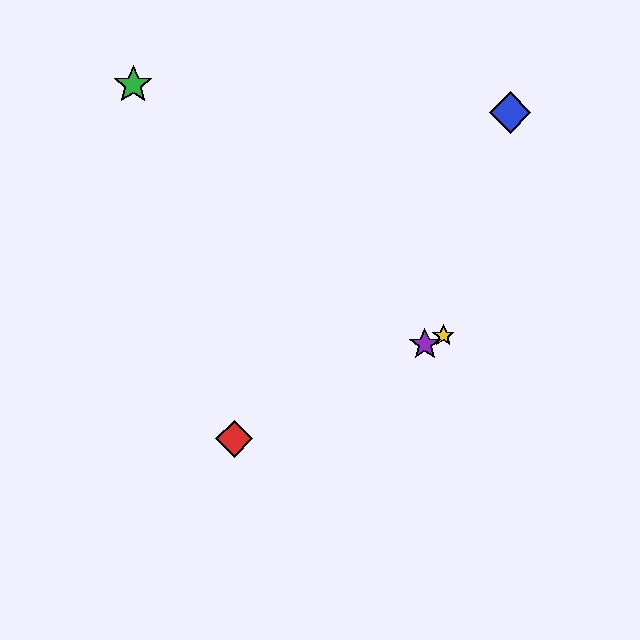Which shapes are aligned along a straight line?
The red diamond, the yellow star, the purple star are aligned along a straight line.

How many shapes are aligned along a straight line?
3 shapes (the red diamond, the yellow star, the purple star) are aligned along a straight line.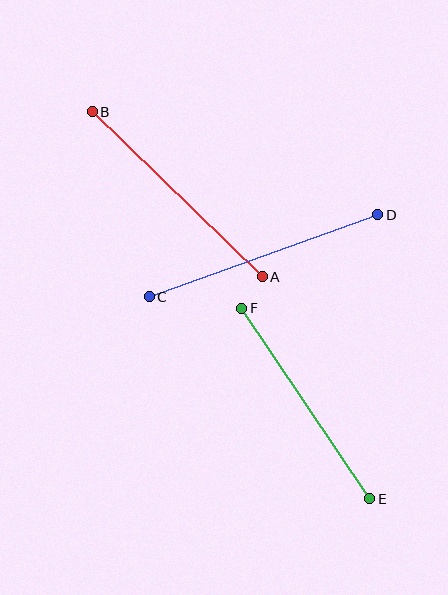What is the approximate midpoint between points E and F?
The midpoint is at approximately (306, 403) pixels.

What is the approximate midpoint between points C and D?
The midpoint is at approximately (264, 256) pixels.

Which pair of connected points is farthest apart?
Points C and D are farthest apart.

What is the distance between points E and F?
The distance is approximately 230 pixels.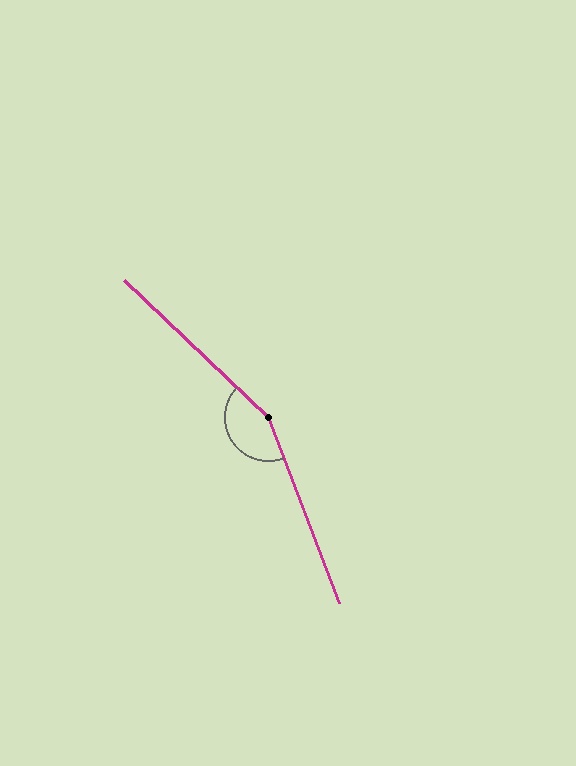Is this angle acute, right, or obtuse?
It is obtuse.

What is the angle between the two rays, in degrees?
Approximately 155 degrees.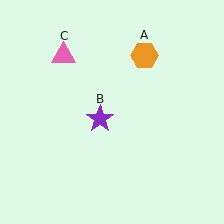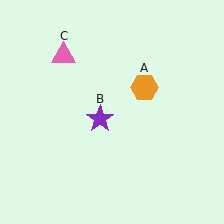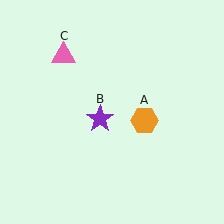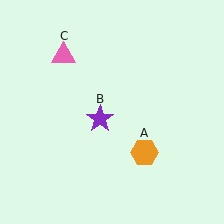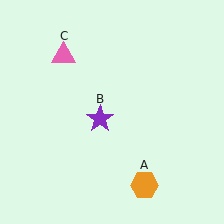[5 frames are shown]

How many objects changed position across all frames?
1 object changed position: orange hexagon (object A).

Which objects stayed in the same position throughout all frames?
Purple star (object B) and pink triangle (object C) remained stationary.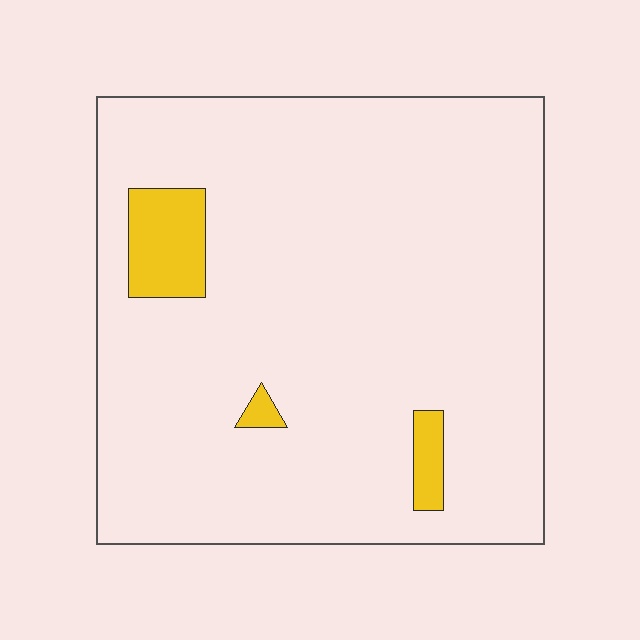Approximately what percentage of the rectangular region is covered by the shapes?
Approximately 5%.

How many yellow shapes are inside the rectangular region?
3.